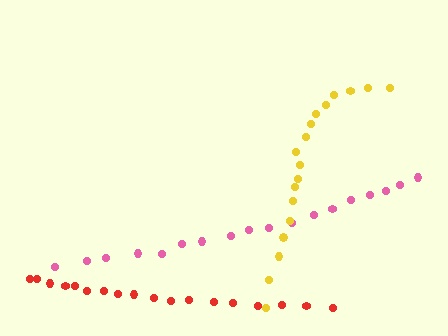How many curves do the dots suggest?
There are 3 distinct paths.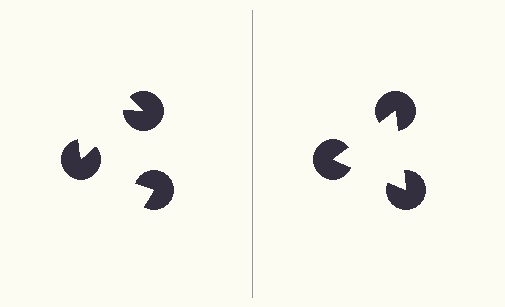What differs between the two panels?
The pac-man discs are positioned identically on both sides; only the wedge orientations differ. On the right they align to a triangle; on the left they are misaligned.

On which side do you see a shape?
An illusory triangle appears on the right side. On the left side the wedge cuts are rotated, so no coherent shape forms.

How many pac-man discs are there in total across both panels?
6 — 3 on each side.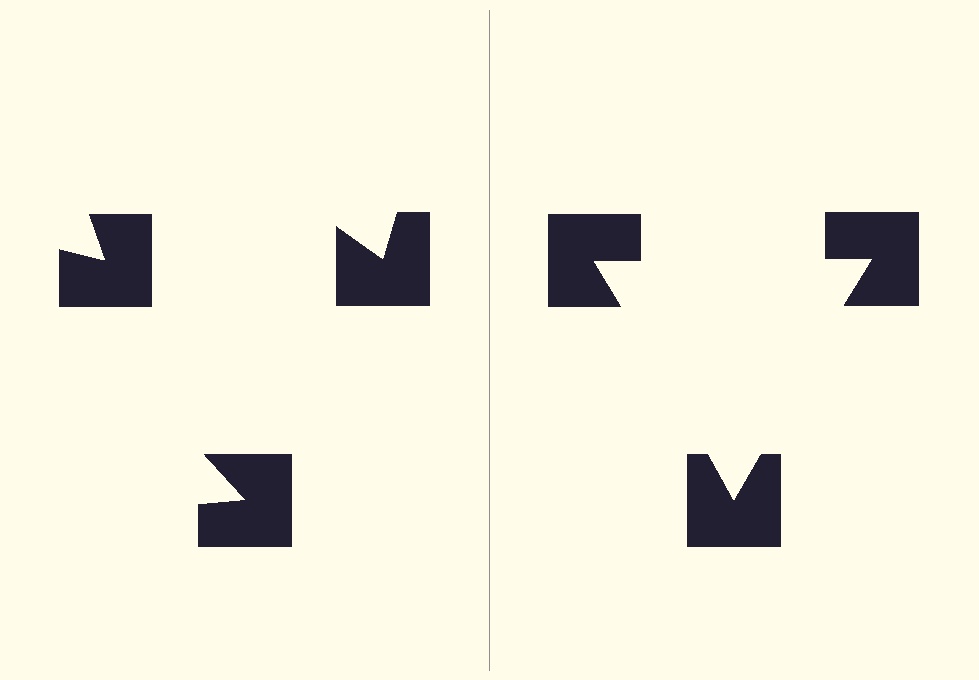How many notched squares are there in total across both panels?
6 — 3 on each side.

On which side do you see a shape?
An illusory triangle appears on the right side. On the left side the wedge cuts are rotated, so no coherent shape forms.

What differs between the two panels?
The notched squares are positioned identically on both sides; only the wedge orientations differ. On the right they align to a triangle; on the left they are misaligned.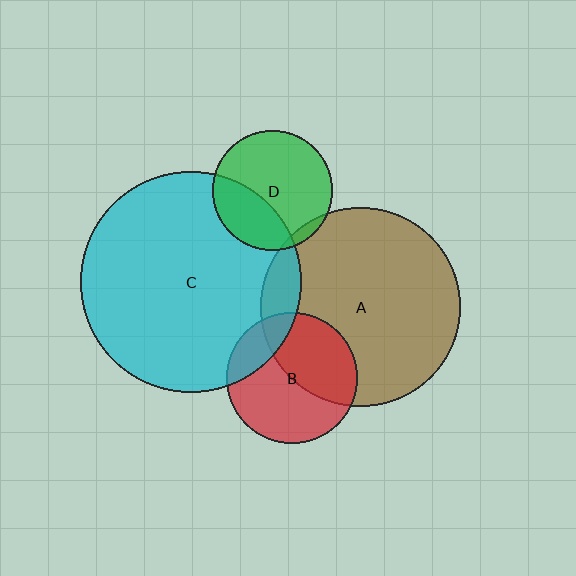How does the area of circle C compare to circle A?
Approximately 1.2 times.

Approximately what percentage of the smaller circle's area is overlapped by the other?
Approximately 45%.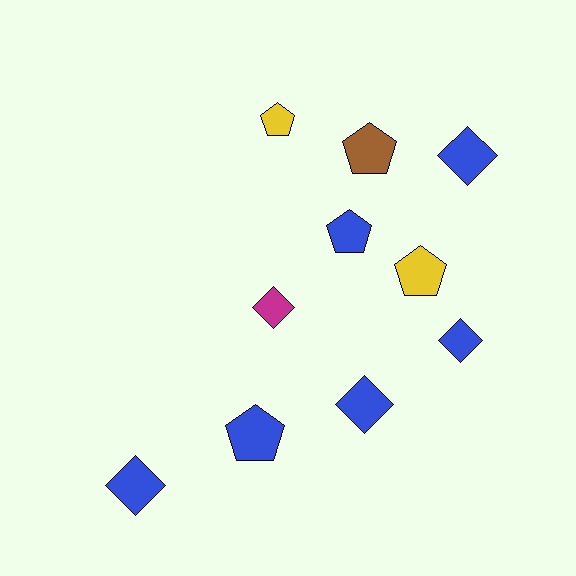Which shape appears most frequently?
Diamond, with 5 objects.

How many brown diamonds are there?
There are no brown diamonds.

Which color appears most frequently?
Blue, with 6 objects.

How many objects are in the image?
There are 10 objects.